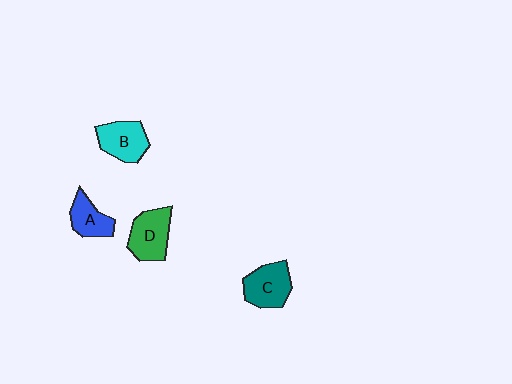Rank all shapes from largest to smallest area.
From largest to smallest: D (green), C (teal), B (cyan), A (blue).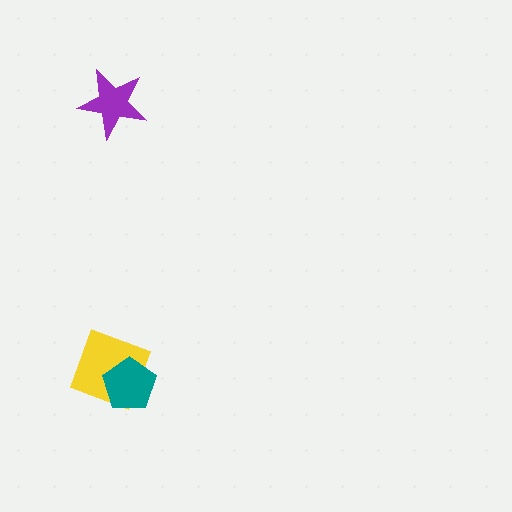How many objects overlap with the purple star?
0 objects overlap with the purple star.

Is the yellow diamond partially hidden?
Yes, it is partially covered by another shape.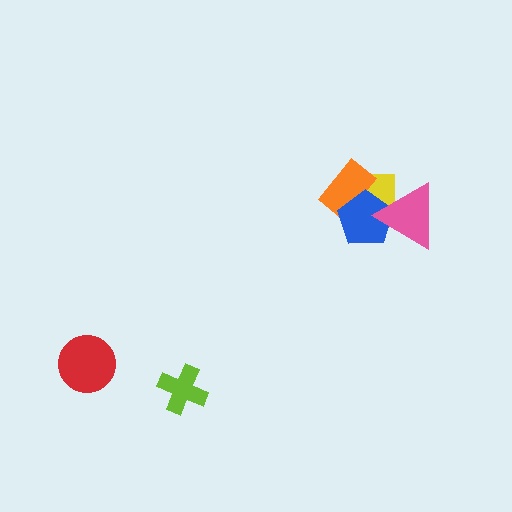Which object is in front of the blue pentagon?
The pink triangle is in front of the blue pentagon.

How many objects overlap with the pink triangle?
2 objects overlap with the pink triangle.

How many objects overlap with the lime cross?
0 objects overlap with the lime cross.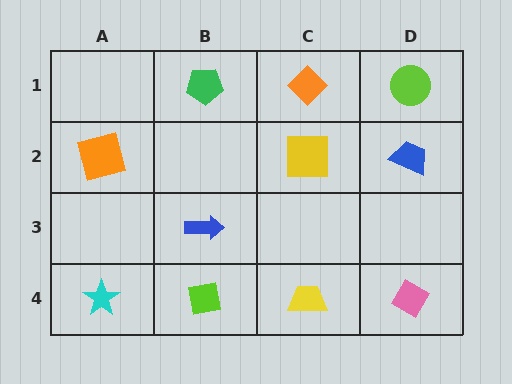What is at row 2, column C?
A yellow square.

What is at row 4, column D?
A pink diamond.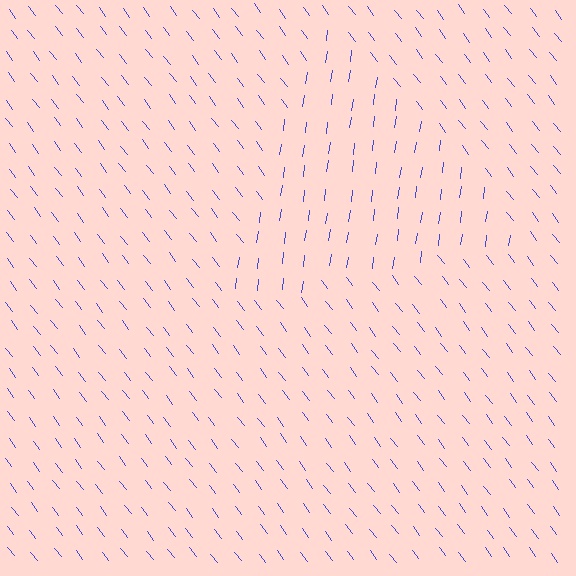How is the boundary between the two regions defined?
The boundary is defined purely by a change in line orientation (approximately 45 degrees difference). All lines are the same color and thickness.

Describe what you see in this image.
The image is filled with small blue line segments. A triangle region in the image has lines oriented differently from the surrounding lines, creating a visible texture boundary.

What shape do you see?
I see a triangle.